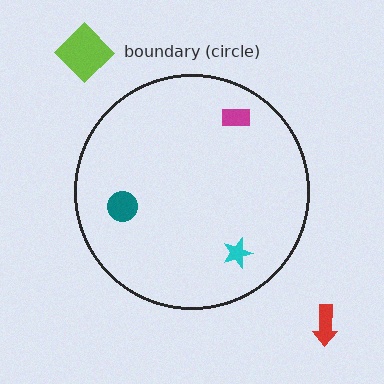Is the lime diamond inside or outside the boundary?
Outside.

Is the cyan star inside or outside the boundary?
Inside.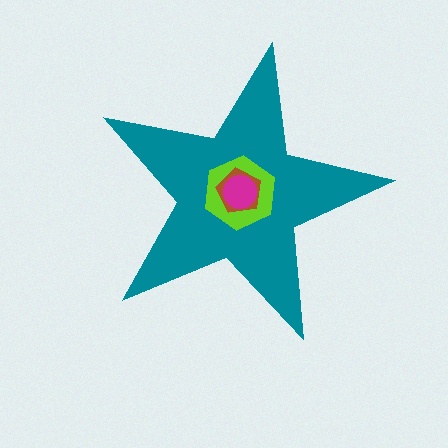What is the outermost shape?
The teal star.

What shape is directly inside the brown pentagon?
The magenta circle.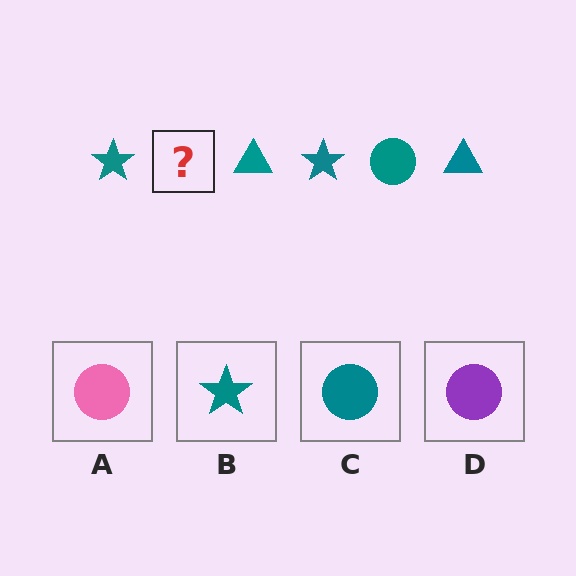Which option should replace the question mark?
Option C.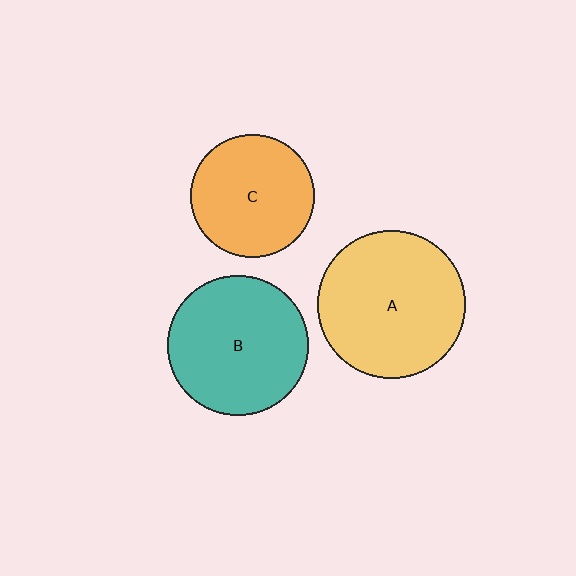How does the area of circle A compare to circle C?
Approximately 1.4 times.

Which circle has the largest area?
Circle A (yellow).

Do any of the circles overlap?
No, none of the circles overlap.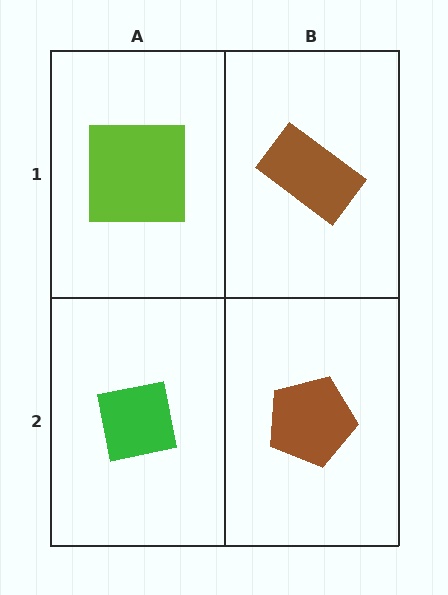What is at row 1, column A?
A lime square.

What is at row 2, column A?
A green square.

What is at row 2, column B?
A brown pentagon.